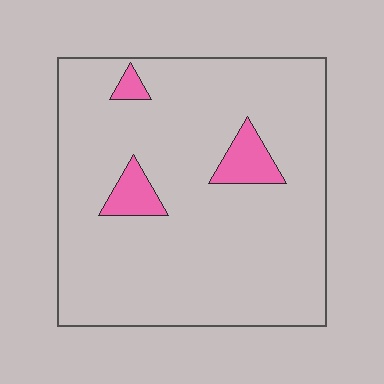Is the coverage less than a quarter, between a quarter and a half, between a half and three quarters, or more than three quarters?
Less than a quarter.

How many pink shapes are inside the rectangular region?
3.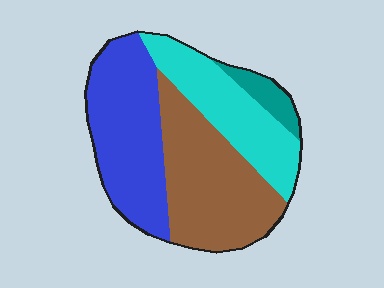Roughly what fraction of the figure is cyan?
Cyan covers roughly 25% of the figure.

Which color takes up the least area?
Teal, at roughly 5%.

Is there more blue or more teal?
Blue.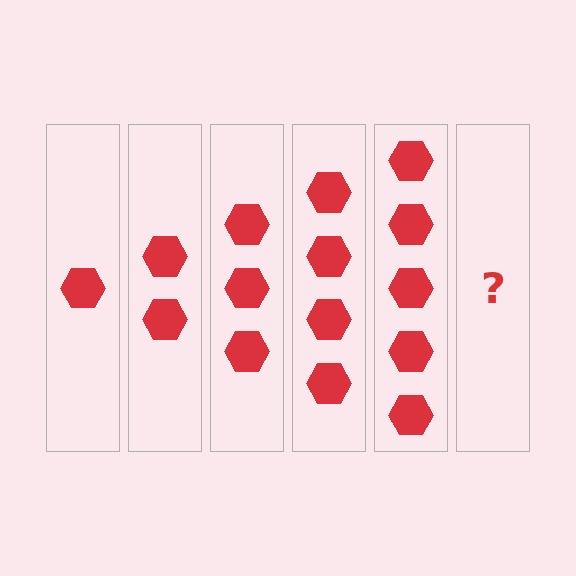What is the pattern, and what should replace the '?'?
The pattern is that each step adds one more hexagon. The '?' should be 6 hexagons.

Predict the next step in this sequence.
The next step is 6 hexagons.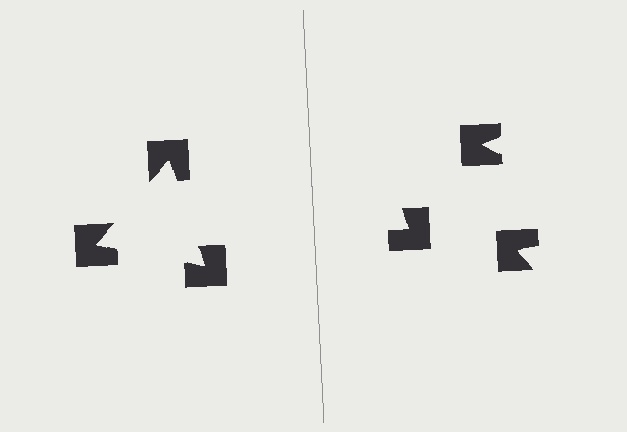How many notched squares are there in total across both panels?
6 — 3 on each side.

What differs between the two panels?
The notched squares are positioned identically on both sides; only the wedge orientations differ. On the left they align to a triangle; on the right they are misaligned.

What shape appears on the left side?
An illusory triangle.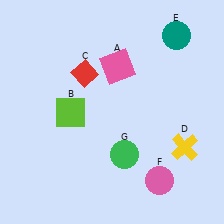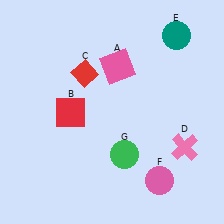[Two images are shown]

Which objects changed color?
B changed from lime to red. D changed from yellow to pink.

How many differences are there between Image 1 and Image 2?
There are 2 differences between the two images.